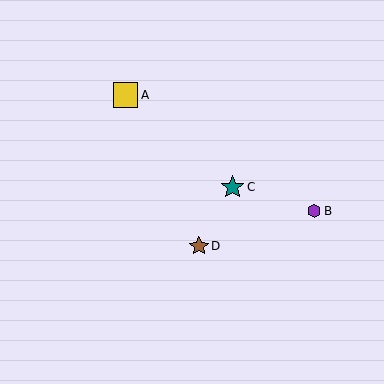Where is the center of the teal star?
The center of the teal star is at (232, 187).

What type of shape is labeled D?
Shape D is a brown star.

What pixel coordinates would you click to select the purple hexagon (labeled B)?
Click at (314, 211) to select the purple hexagon B.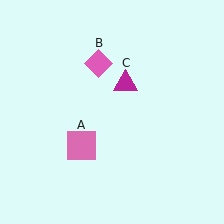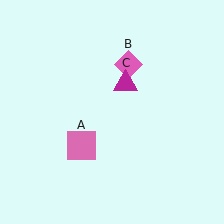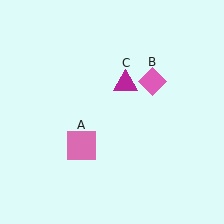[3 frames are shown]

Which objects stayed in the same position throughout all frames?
Pink square (object A) and magenta triangle (object C) remained stationary.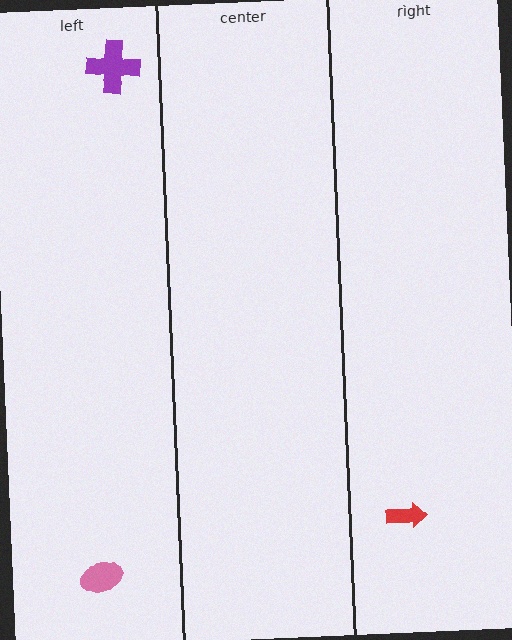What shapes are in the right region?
The red arrow.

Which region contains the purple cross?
The left region.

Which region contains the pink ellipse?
The left region.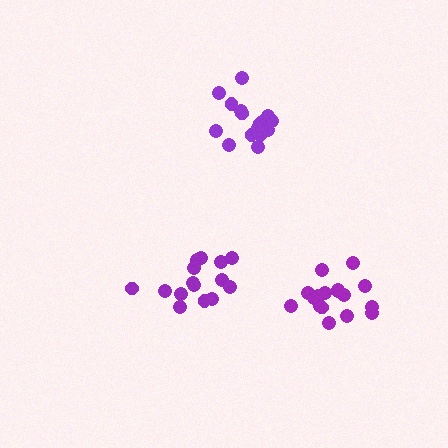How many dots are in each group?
Group 1: 17 dots, Group 2: 15 dots, Group 3: 17 dots (49 total).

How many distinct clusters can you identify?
There are 3 distinct clusters.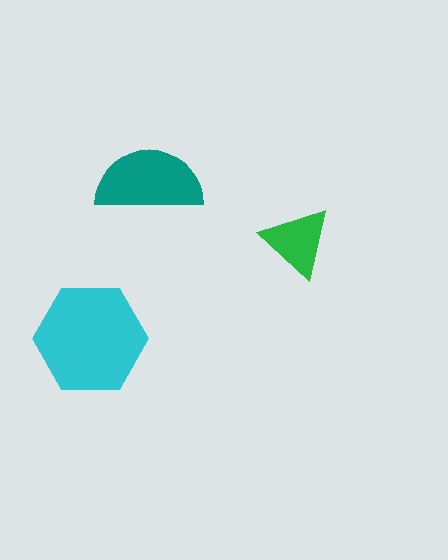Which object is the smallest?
The green triangle.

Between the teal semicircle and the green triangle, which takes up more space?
The teal semicircle.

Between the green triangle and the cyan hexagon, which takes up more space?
The cyan hexagon.